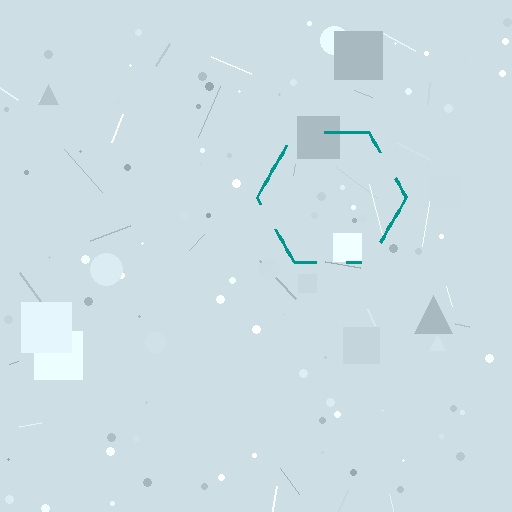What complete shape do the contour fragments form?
The contour fragments form a hexagon.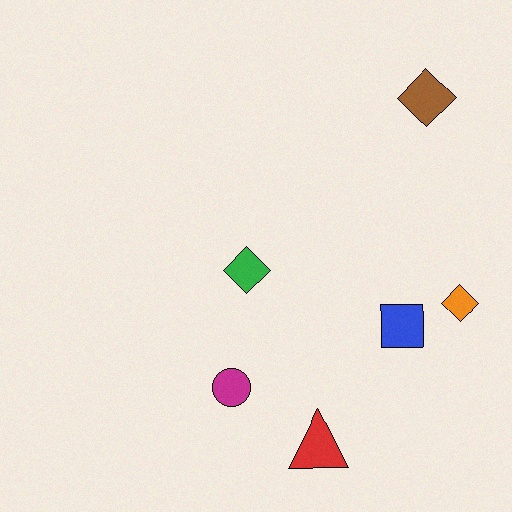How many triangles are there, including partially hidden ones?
There is 1 triangle.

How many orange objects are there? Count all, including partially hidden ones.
There is 1 orange object.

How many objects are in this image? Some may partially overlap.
There are 6 objects.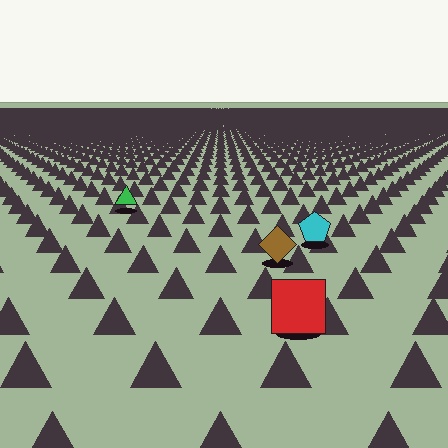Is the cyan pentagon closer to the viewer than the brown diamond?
No. The brown diamond is closer — you can tell from the texture gradient: the ground texture is coarser near it.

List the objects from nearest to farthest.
From nearest to farthest: the red square, the brown diamond, the cyan pentagon, the green triangle.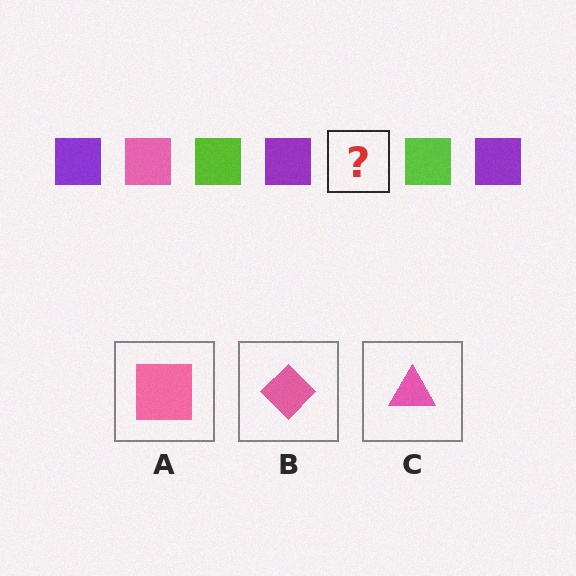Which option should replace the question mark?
Option A.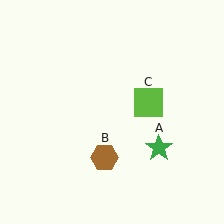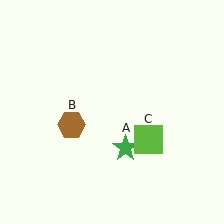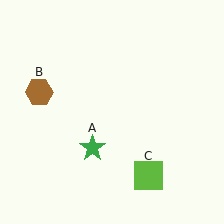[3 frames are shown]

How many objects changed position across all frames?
3 objects changed position: green star (object A), brown hexagon (object B), lime square (object C).